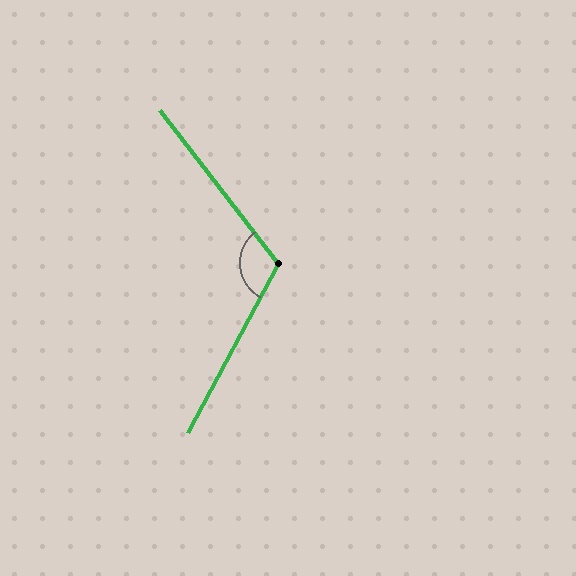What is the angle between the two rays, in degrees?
Approximately 114 degrees.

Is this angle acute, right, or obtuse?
It is obtuse.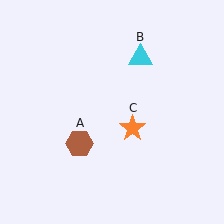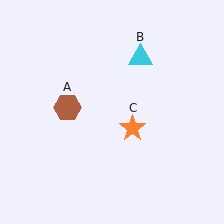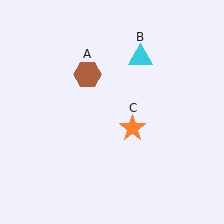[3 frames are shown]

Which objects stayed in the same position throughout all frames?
Cyan triangle (object B) and orange star (object C) remained stationary.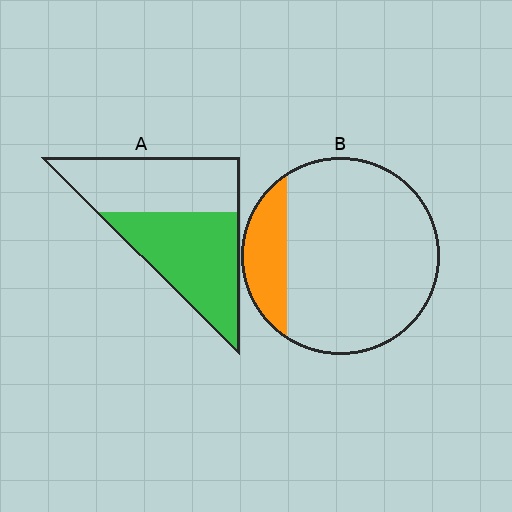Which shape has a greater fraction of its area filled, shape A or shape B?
Shape A.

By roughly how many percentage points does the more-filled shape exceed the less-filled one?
By roughly 35 percentage points (A over B).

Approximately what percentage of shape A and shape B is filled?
A is approximately 50% and B is approximately 15%.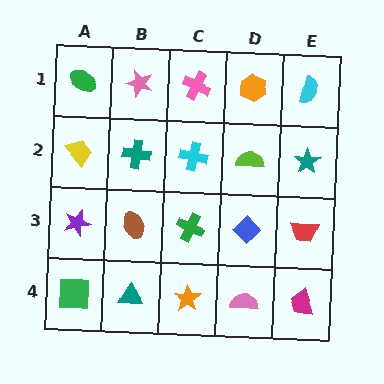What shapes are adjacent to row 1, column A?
A yellow trapezoid (row 2, column A), a pink star (row 1, column B).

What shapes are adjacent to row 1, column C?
A cyan cross (row 2, column C), a pink star (row 1, column B), an orange hexagon (row 1, column D).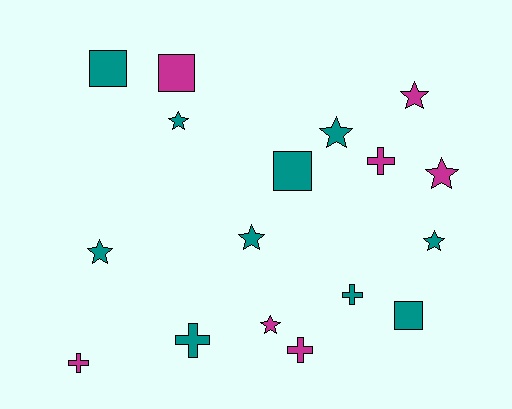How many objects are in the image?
There are 17 objects.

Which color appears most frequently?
Teal, with 10 objects.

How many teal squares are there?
There are 3 teal squares.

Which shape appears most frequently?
Star, with 8 objects.